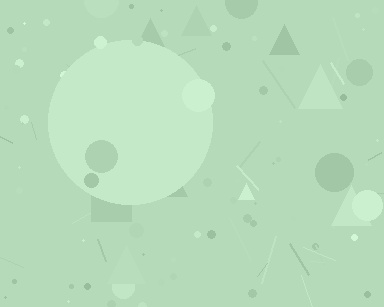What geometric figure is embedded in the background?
A circle is embedded in the background.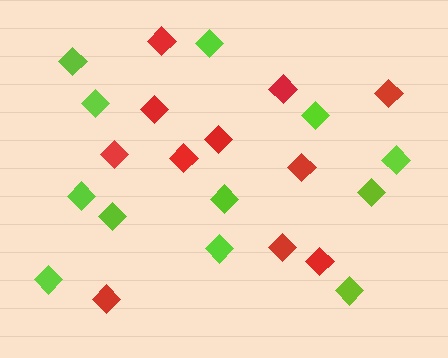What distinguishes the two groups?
There are 2 groups: one group of lime diamonds (12) and one group of red diamonds (11).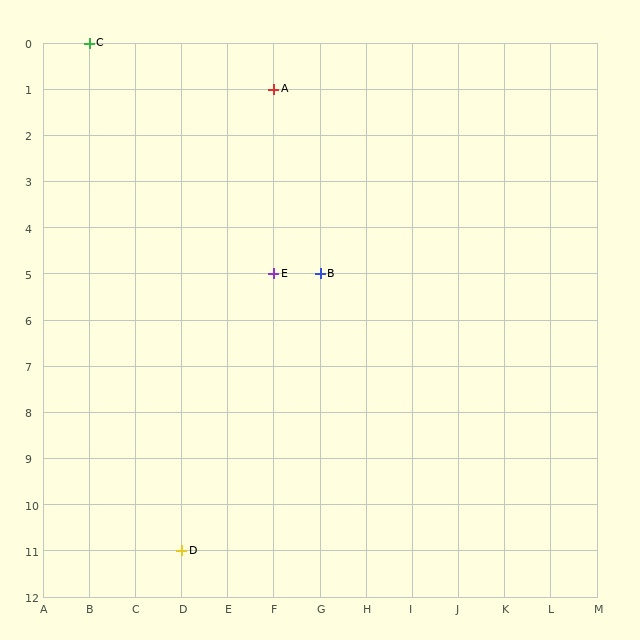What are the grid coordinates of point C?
Point C is at grid coordinates (B, 0).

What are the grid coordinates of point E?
Point E is at grid coordinates (F, 5).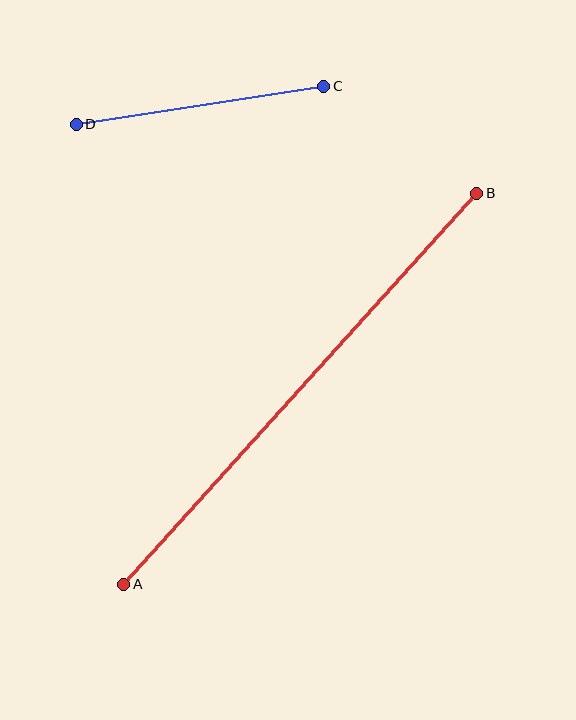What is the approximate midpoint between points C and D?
The midpoint is at approximately (200, 105) pixels.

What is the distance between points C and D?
The distance is approximately 250 pixels.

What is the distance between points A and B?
The distance is approximately 527 pixels.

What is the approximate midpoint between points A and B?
The midpoint is at approximately (300, 389) pixels.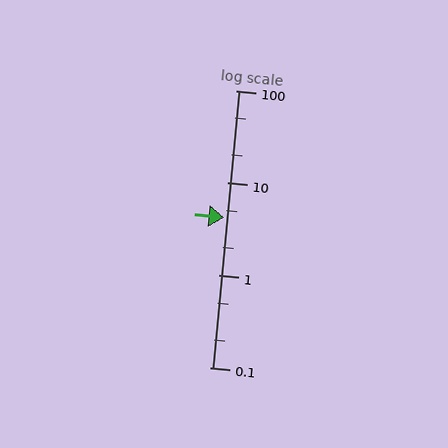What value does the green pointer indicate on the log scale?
The pointer indicates approximately 4.2.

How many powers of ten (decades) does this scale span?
The scale spans 3 decades, from 0.1 to 100.